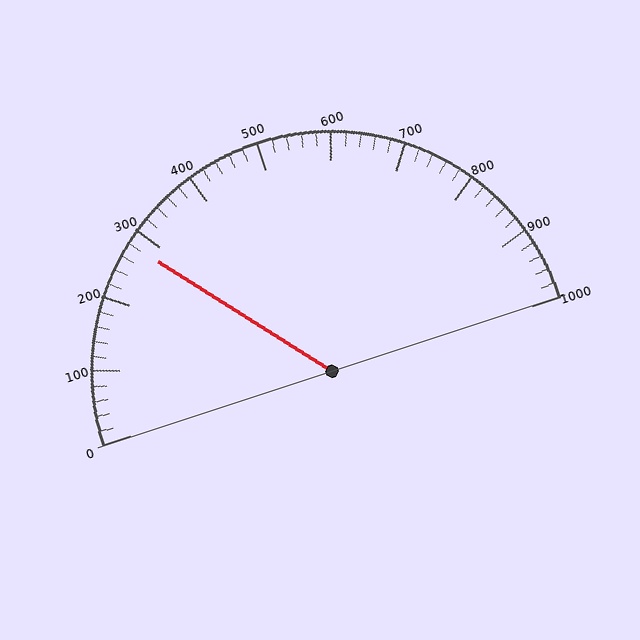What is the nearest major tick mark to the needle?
The nearest major tick mark is 300.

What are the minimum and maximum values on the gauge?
The gauge ranges from 0 to 1000.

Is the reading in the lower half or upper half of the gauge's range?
The reading is in the lower half of the range (0 to 1000).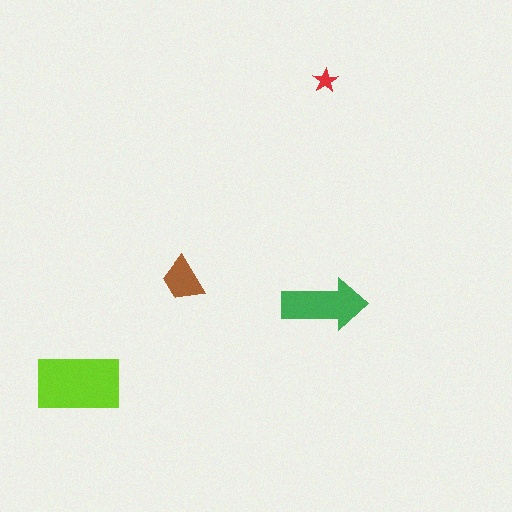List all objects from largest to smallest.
The lime rectangle, the green arrow, the brown trapezoid, the red star.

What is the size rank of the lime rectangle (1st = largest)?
1st.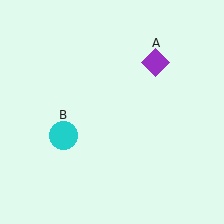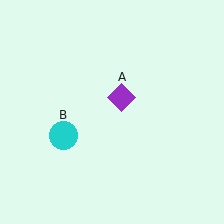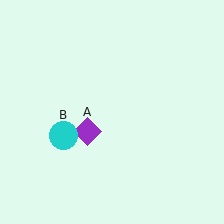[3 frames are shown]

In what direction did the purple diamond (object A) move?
The purple diamond (object A) moved down and to the left.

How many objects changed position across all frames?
1 object changed position: purple diamond (object A).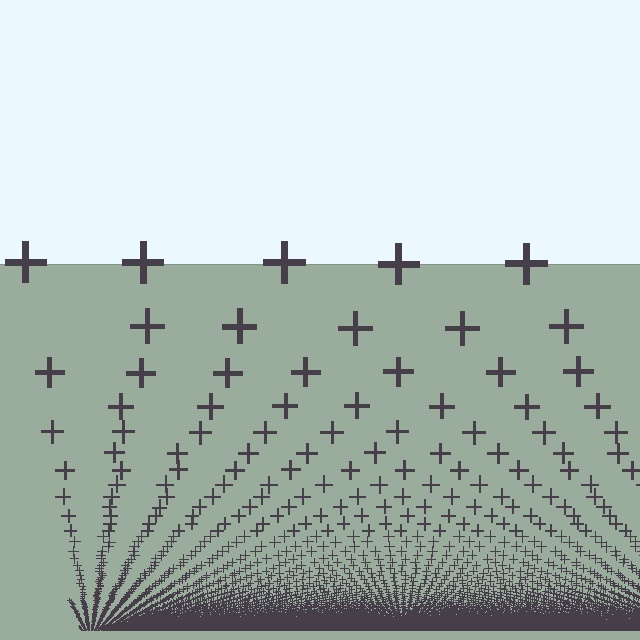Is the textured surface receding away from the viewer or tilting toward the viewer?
The surface appears to tilt toward the viewer. Texture elements get larger and sparser toward the top.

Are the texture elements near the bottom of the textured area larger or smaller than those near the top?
Smaller. The gradient is inverted — elements near the bottom are smaller and denser.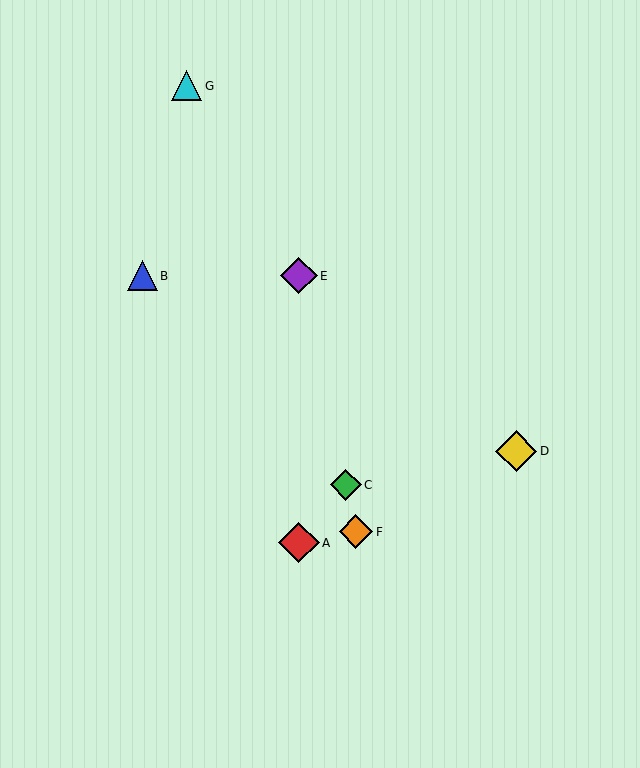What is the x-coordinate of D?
Object D is at x≈516.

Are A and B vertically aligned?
No, A is at x≈299 and B is at x≈142.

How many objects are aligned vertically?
2 objects (A, E) are aligned vertically.